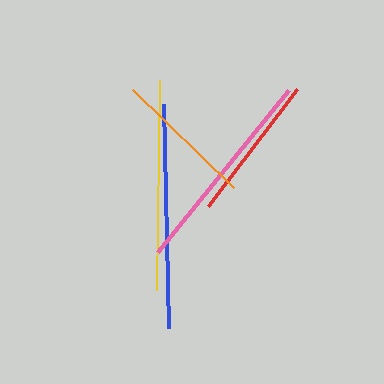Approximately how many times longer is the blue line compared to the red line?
The blue line is approximately 1.5 times the length of the red line.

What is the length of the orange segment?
The orange segment is approximately 141 pixels long.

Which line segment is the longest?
The blue line is the longest at approximately 225 pixels.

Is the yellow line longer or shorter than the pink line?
The yellow line is longer than the pink line.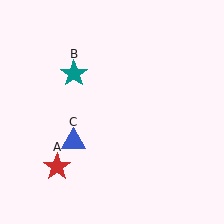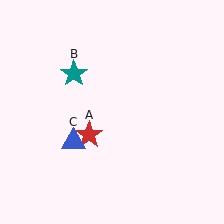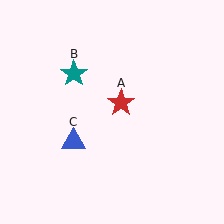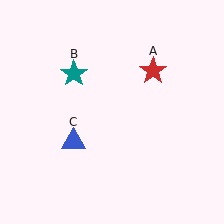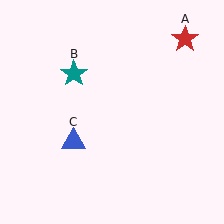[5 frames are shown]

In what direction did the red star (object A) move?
The red star (object A) moved up and to the right.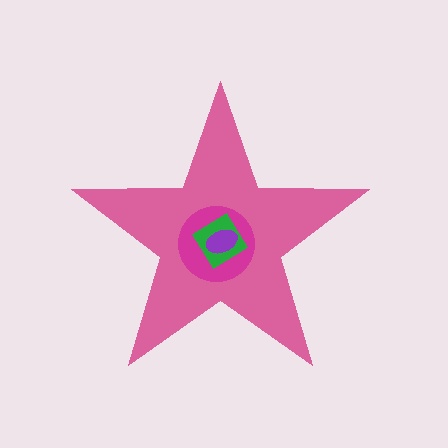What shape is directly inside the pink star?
The magenta circle.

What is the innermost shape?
The purple ellipse.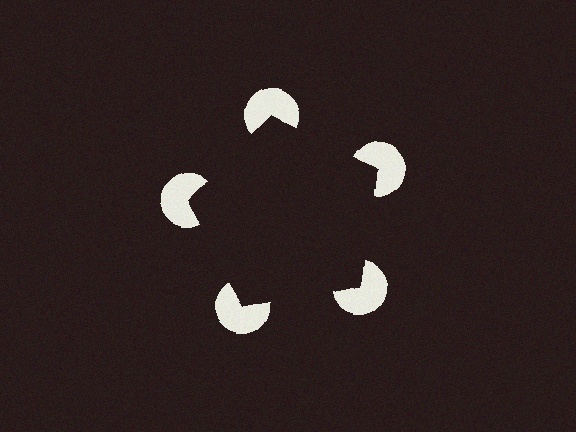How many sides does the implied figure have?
5 sides.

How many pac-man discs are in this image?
There are 5 — one at each vertex of the illusory pentagon.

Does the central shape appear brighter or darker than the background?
It typically appears slightly darker than the background, even though no actual brightness change is drawn.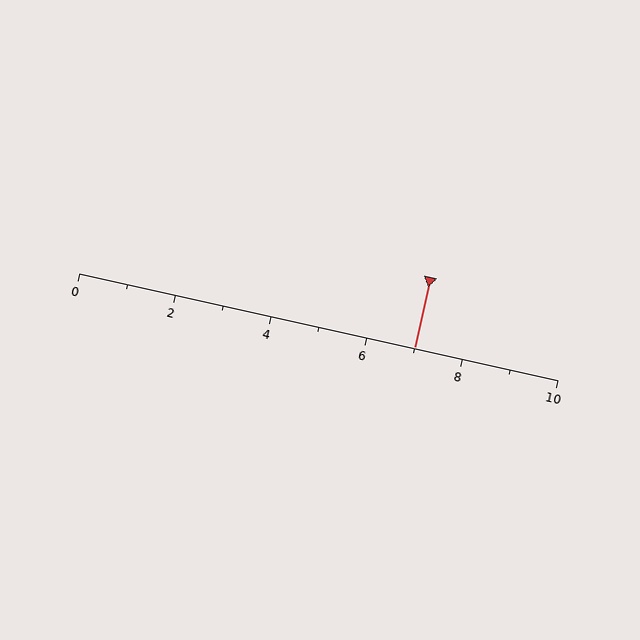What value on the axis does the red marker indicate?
The marker indicates approximately 7.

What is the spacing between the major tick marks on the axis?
The major ticks are spaced 2 apart.